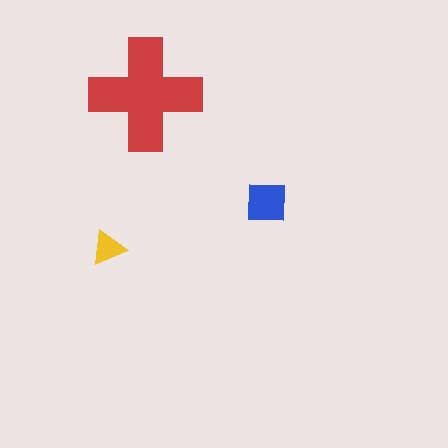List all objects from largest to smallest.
The red cross, the blue square, the yellow triangle.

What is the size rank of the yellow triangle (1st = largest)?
3rd.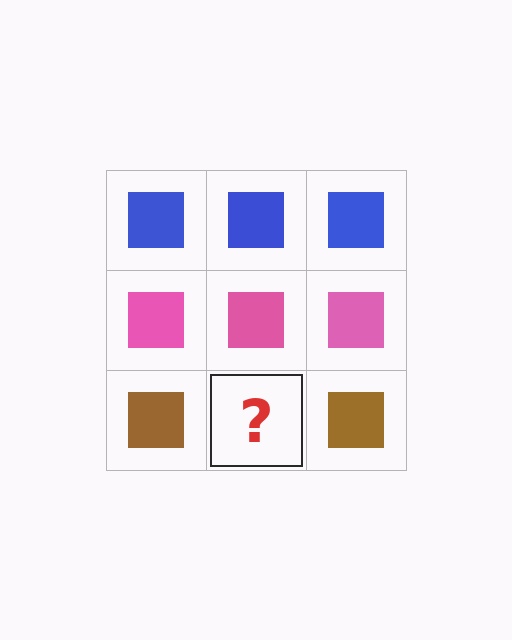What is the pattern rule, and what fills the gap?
The rule is that each row has a consistent color. The gap should be filled with a brown square.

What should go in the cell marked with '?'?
The missing cell should contain a brown square.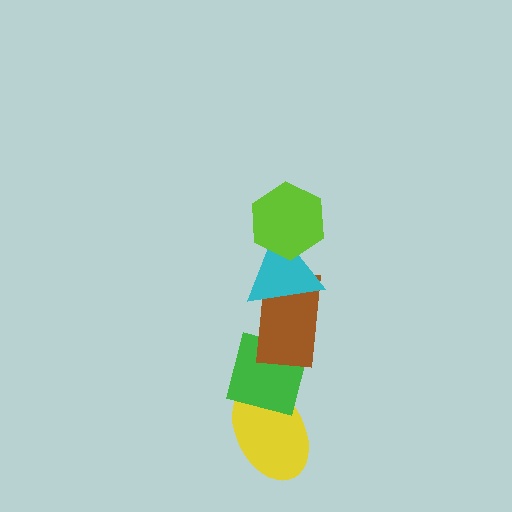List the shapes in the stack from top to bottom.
From top to bottom: the lime hexagon, the cyan triangle, the brown rectangle, the green square, the yellow ellipse.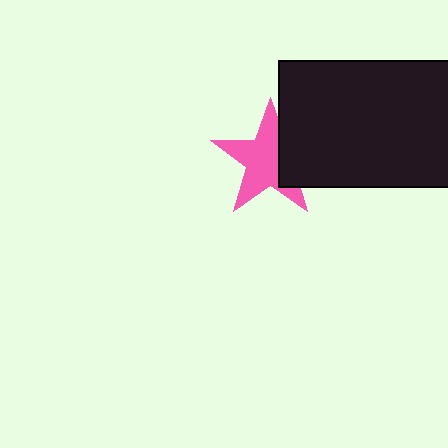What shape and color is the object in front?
The object in front is a black rectangle.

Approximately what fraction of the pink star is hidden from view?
Roughly 31% of the pink star is hidden behind the black rectangle.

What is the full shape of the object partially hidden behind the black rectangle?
The partially hidden object is a pink star.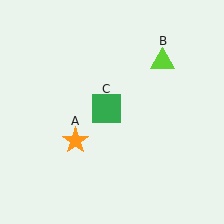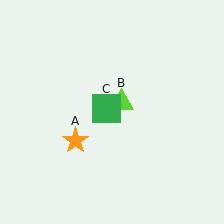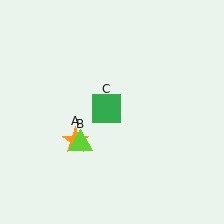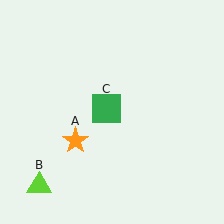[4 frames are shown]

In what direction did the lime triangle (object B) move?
The lime triangle (object B) moved down and to the left.